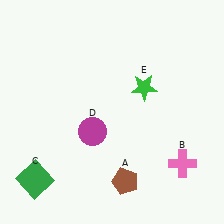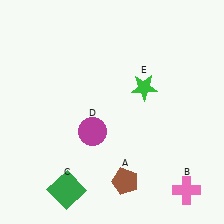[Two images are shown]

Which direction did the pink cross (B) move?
The pink cross (B) moved down.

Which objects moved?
The objects that moved are: the pink cross (B), the green square (C).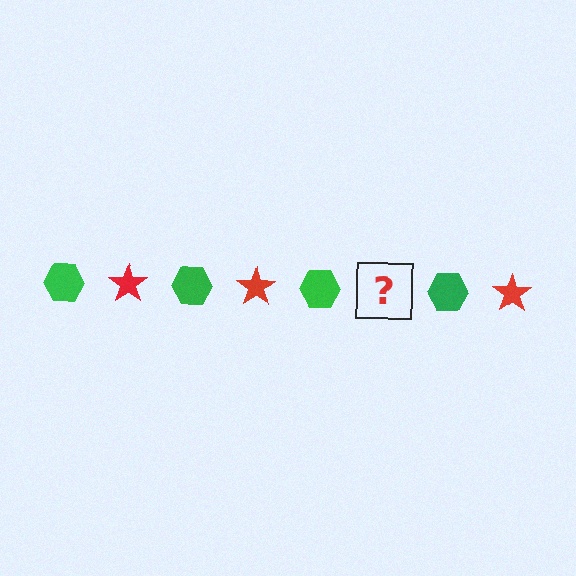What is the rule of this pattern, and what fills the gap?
The rule is that the pattern alternates between green hexagon and red star. The gap should be filled with a red star.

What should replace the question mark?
The question mark should be replaced with a red star.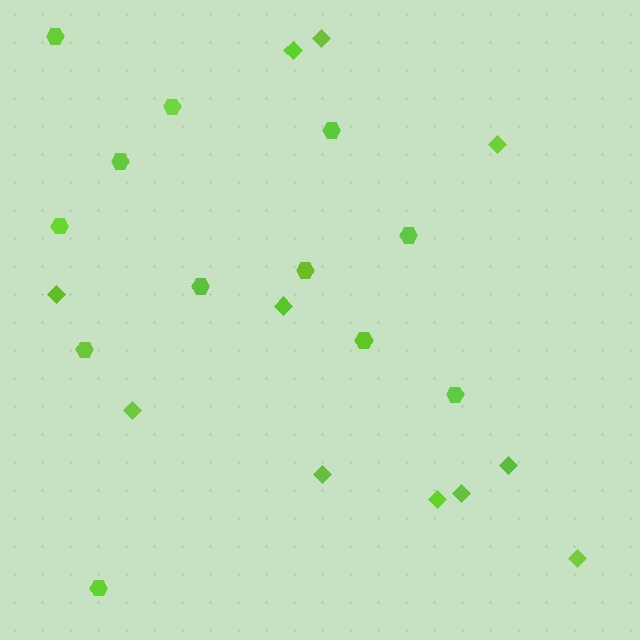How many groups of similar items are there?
There are 2 groups: one group of diamonds (11) and one group of hexagons (12).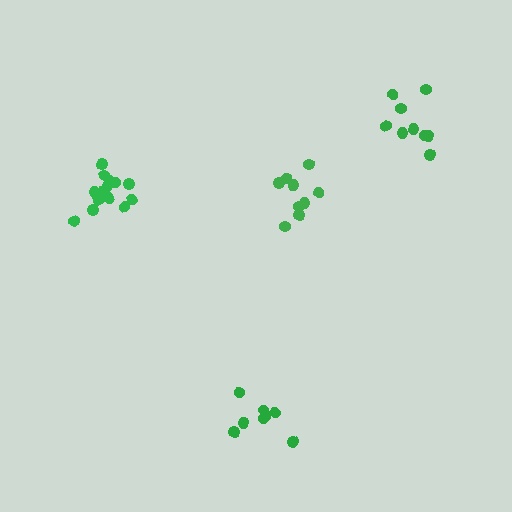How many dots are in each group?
Group 1: 9 dots, Group 2: 9 dots, Group 3: 14 dots, Group 4: 8 dots (40 total).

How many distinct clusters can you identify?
There are 4 distinct clusters.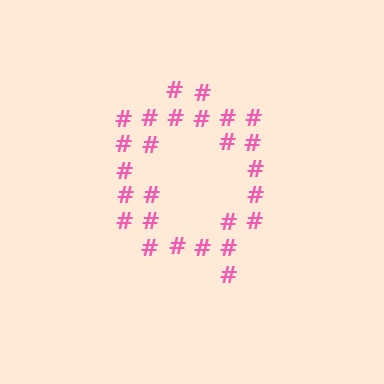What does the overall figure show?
The overall figure shows the letter Q.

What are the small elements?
The small elements are hash symbols.